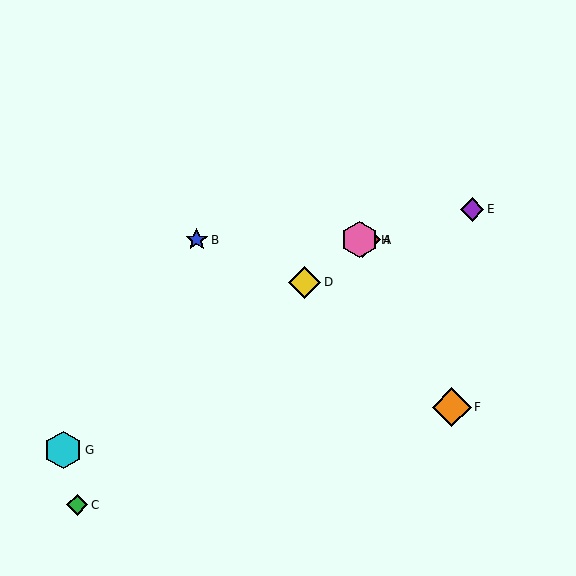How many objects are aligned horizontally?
3 objects (A, B, H) are aligned horizontally.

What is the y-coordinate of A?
Object A is at y≈240.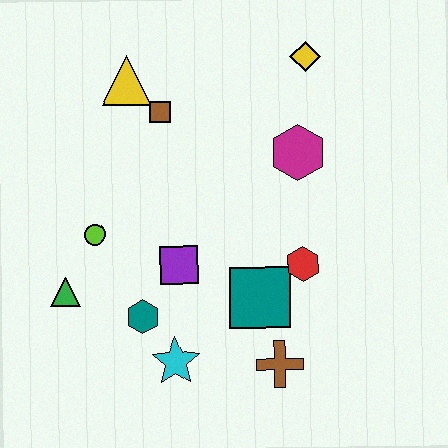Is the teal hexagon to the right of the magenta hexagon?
No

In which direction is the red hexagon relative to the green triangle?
The red hexagon is to the right of the green triangle.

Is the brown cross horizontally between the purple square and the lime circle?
No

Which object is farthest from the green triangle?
The yellow diamond is farthest from the green triangle.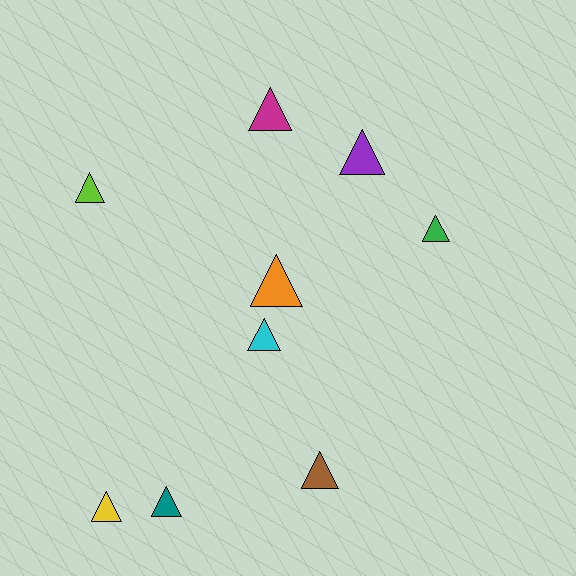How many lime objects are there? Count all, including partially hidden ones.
There is 1 lime object.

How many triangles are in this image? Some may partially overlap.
There are 9 triangles.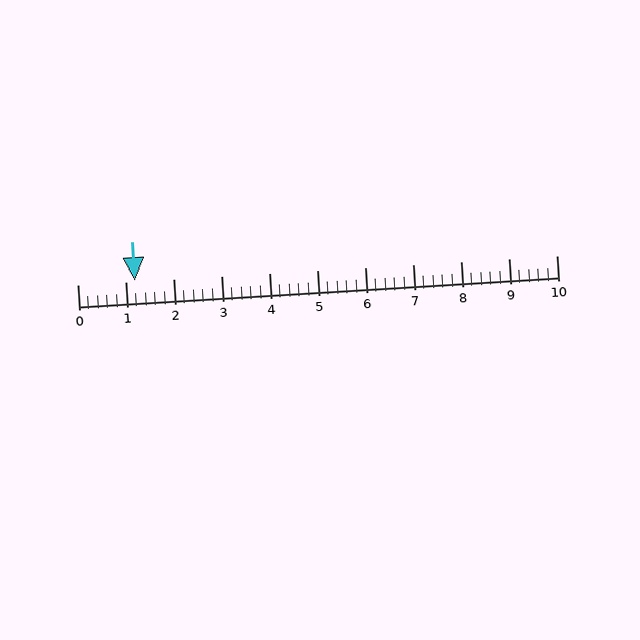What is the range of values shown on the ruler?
The ruler shows values from 0 to 10.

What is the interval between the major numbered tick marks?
The major tick marks are spaced 1 units apart.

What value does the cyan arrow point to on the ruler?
The cyan arrow points to approximately 1.2.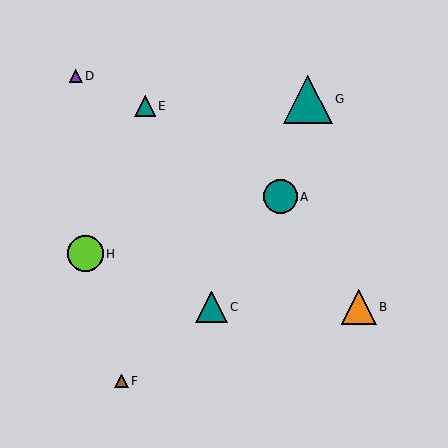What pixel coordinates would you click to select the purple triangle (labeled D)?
Click at (76, 76) to select the purple triangle D.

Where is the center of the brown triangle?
The center of the brown triangle is at (121, 381).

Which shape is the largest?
The teal triangle (labeled G) is the largest.